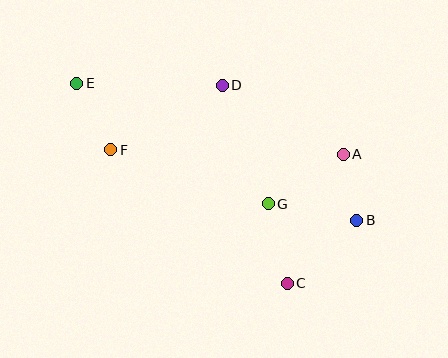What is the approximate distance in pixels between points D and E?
The distance between D and E is approximately 146 pixels.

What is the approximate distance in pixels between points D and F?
The distance between D and F is approximately 129 pixels.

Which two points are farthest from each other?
Points B and E are farthest from each other.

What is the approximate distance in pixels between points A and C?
The distance between A and C is approximately 141 pixels.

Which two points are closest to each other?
Points A and B are closest to each other.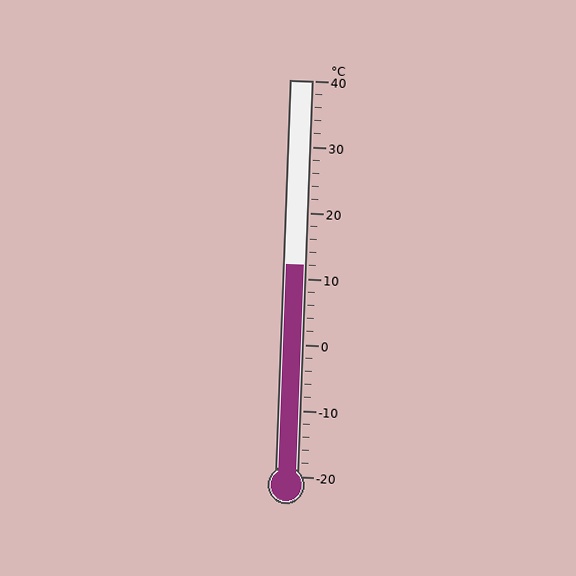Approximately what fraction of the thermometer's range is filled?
The thermometer is filled to approximately 55% of its range.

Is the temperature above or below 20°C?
The temperature is below 20°C.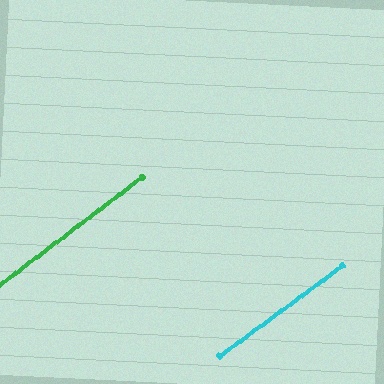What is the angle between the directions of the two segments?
Approximately 1 degree.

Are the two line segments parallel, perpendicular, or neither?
Parallel — their directions differ by only 0.7°.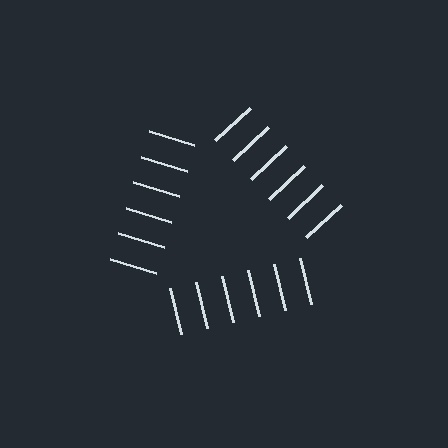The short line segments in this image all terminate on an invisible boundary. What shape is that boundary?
An illusory triangle — the line segments terminate on its edges but no continuous stroke is drawn.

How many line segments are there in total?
18 — 6 along each of the 3 edges.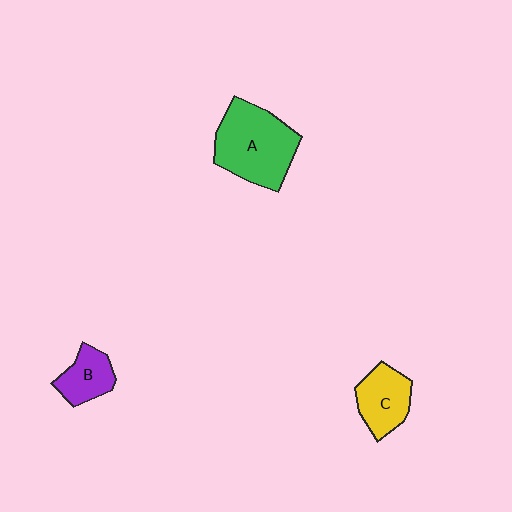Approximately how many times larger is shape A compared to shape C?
Approximately 1.8 times.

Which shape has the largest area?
Shape A (green).